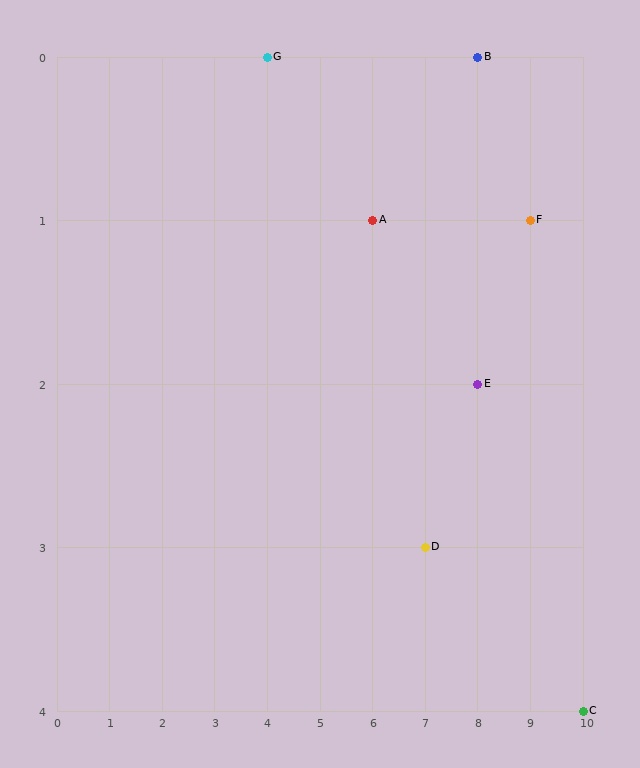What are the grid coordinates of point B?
Point B is at grid coordinates (8, 0).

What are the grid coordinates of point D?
Point D is at grid coordinates (7, 3).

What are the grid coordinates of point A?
Point A is at grid coordinates (6, 1).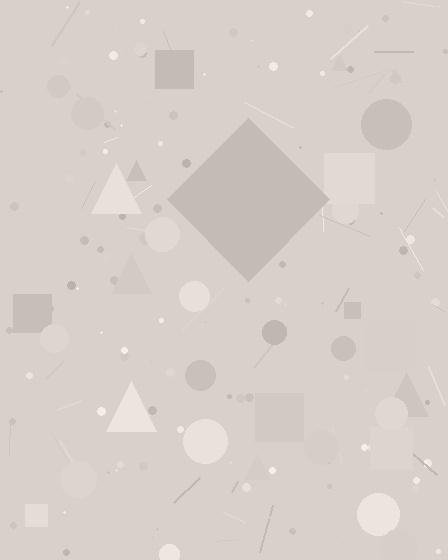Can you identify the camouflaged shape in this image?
The camouflaged shape is a diamond.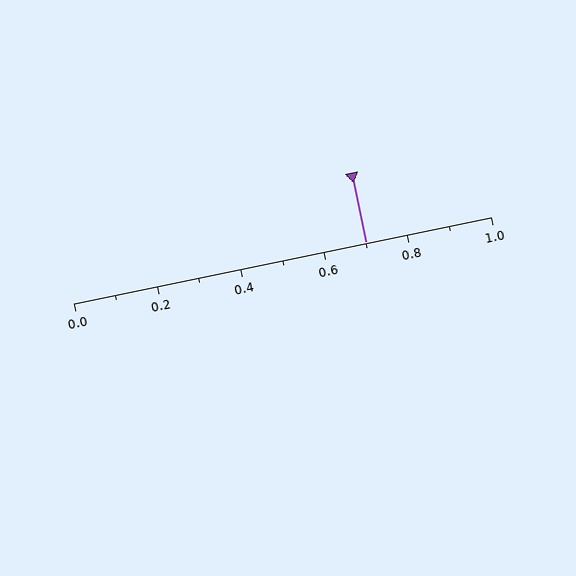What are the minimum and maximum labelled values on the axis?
The axis runs from 0.0 to 1.0.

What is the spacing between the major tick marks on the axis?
The major ticks are spaced 0.2 apart.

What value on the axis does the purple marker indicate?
The marker indicates approximately 0.7.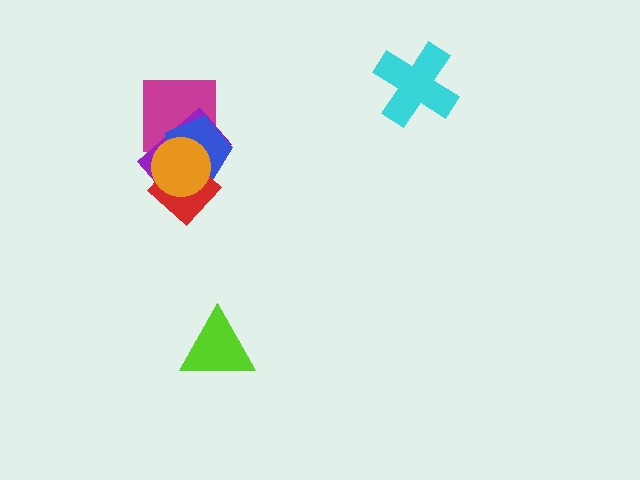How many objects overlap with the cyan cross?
0 objects overlap with the cyan cross.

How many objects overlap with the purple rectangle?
4 objects overlap with the purple rectangle.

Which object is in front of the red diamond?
The orange circle is in front of the red diamond.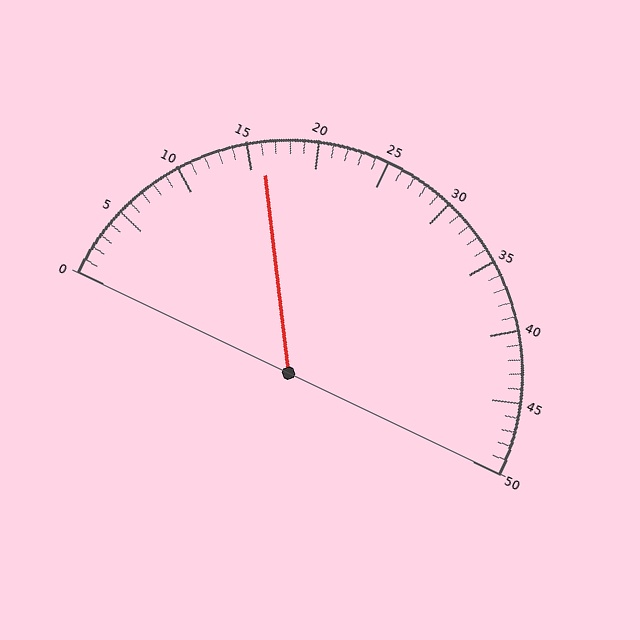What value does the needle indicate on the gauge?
The needle indicates approximately 16.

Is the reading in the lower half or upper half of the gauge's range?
The reading is in the lower half of the range (0 to 50).